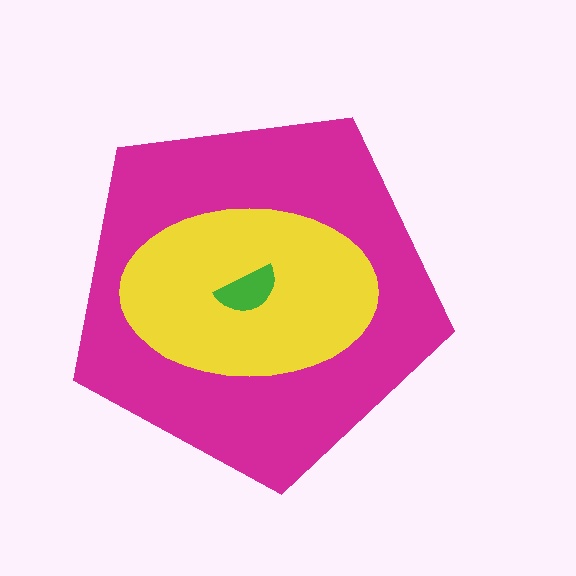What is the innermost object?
The green semicircle.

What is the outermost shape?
The magenta pentagon.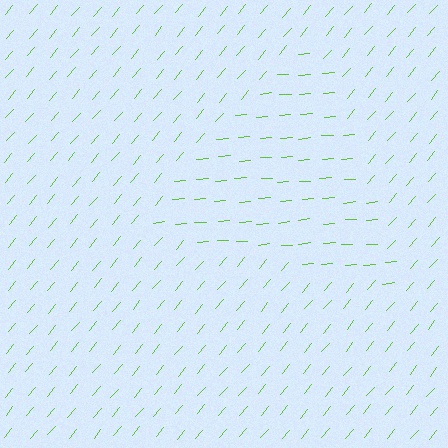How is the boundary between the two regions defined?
The boundary is defined purely by a change in line orientation (approximately 45 degrees difference). All lines are the same color and thickness.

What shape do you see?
I see a triangle.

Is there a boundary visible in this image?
Yes, there is a texture boundary formed by a change in line orientation.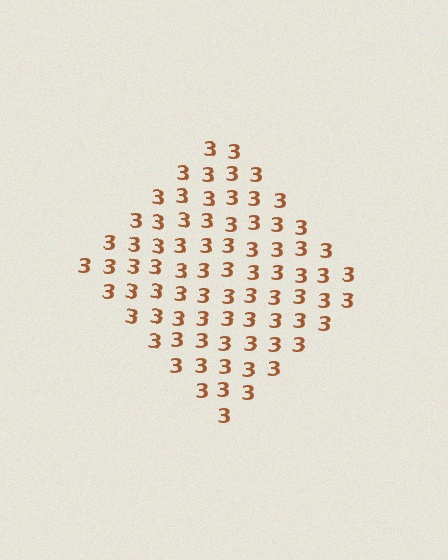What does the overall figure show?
The overall figure shows a diamond.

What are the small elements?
The small elements are digit 3's.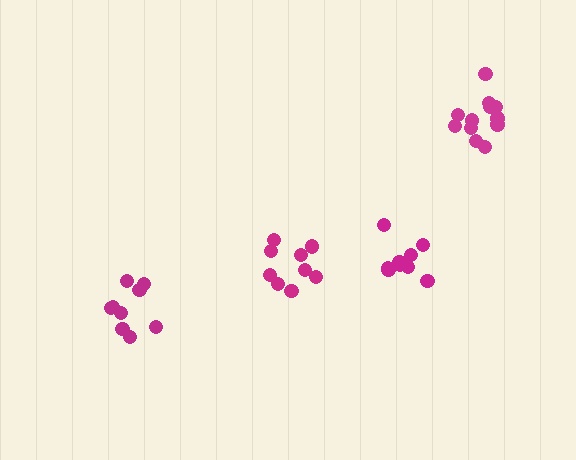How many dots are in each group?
Group 1: 9 dots, Group 2: 12 dots, Group 3: 9 dots, Group 4: 9 dots (39 total).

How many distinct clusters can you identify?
There are 4 distinct clusters.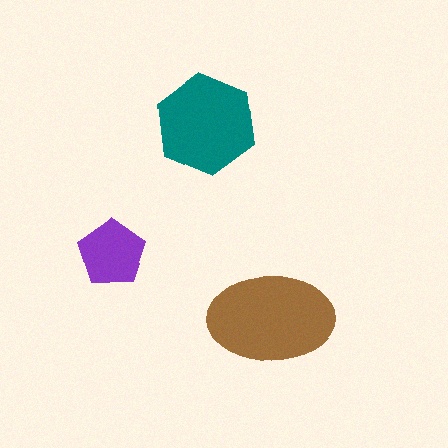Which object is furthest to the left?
The purple pentagon is leftmost.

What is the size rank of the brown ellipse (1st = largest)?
1st.